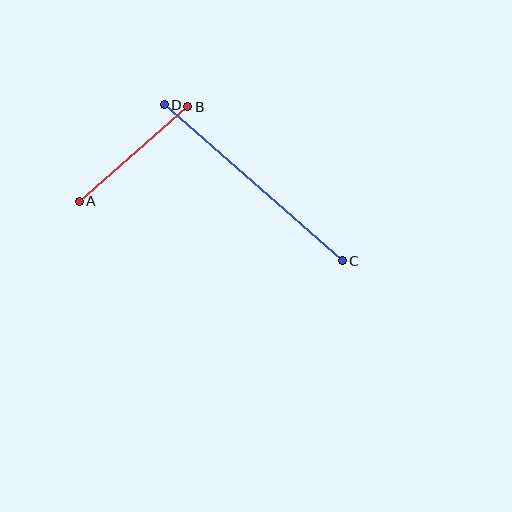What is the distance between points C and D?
The distance is approximately 237 pixels.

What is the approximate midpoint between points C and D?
The midpoint is at approximately (253, 183) pixels.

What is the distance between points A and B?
The distance is approximately 144 pixels.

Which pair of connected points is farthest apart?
Points C and D are farthest apart.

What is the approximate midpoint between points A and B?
The midpoint is at approximately (134, 154) pixels.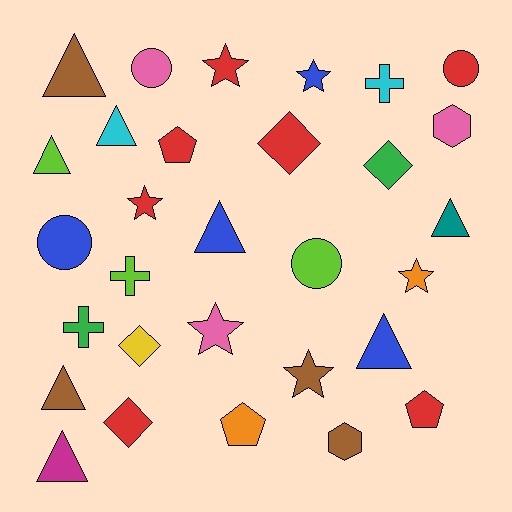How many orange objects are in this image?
There are 2 orange objects.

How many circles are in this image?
There are 4 circles.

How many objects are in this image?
There are 30 objects.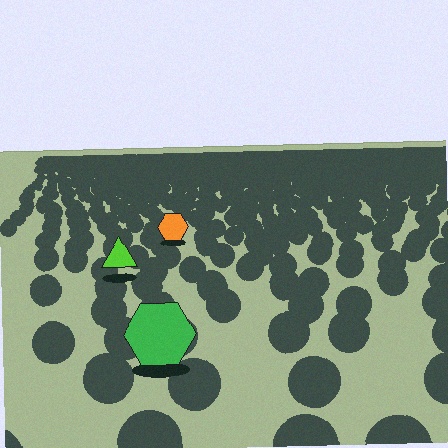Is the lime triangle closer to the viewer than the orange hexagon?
Yes. The lime triangle is closer — you can tell from the texture gradient: the ground texture is coarser near it.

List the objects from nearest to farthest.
From nearest to farthest: the green hexagon, the lime triangle, the orange hexagon.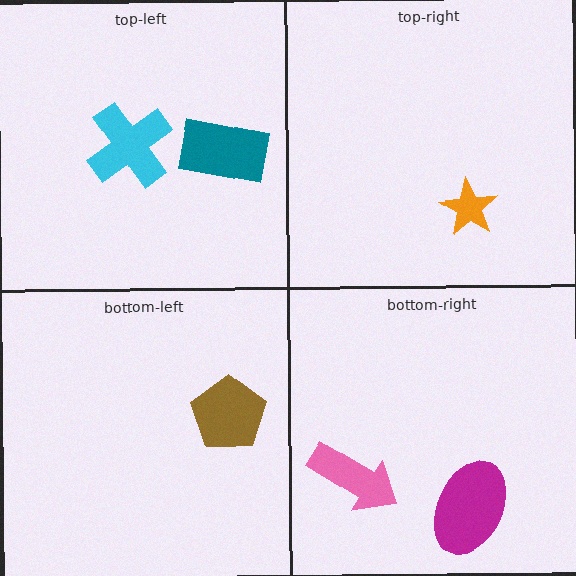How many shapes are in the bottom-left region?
1.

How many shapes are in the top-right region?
1.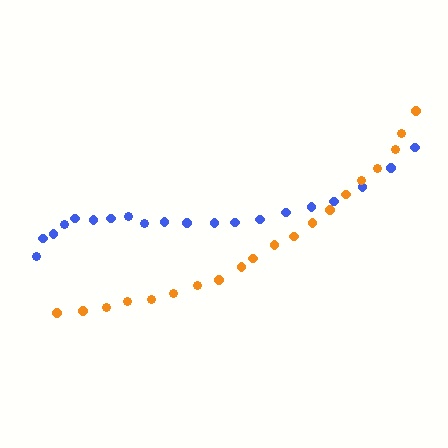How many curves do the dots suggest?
There are 2 distinct paths.